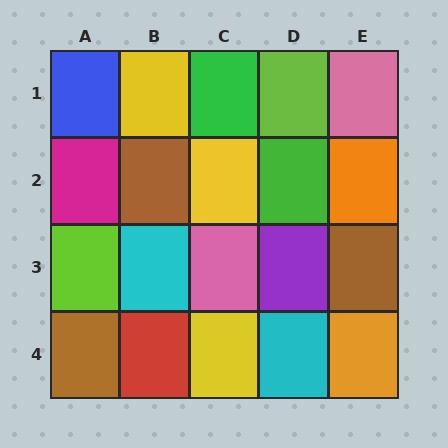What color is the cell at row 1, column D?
Lime.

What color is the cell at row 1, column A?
Blue.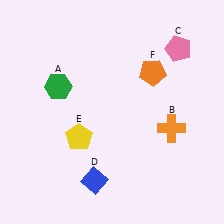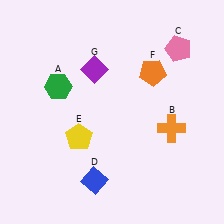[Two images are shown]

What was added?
A purple diamond (G) was added in Image 2.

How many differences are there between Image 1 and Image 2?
There is 1 difference between the two images.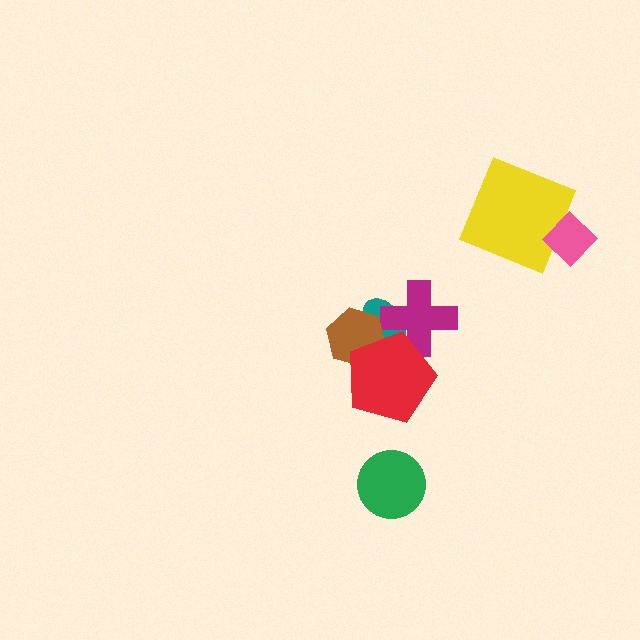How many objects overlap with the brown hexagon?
2 objects overlap with the brown hexagon.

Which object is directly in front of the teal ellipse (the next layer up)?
The magenta cross is directly in front of the teal ellipse.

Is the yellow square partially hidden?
Yes, it is partially covered by another shape.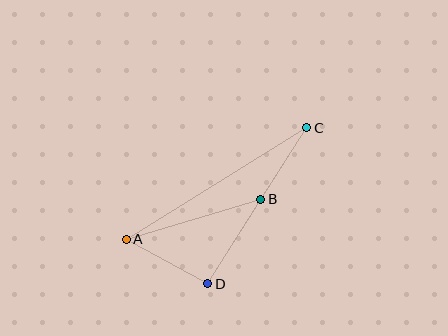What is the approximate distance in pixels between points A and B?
The distance between A and B is approximately 140 pixels.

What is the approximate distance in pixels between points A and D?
The distance between A and D is approximately 93 pixels.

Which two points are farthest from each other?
Points A and C are farthest from each other.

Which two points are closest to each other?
Points B and C are closest to each other.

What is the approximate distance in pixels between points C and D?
The distance between C and D is approximately 185 pixels.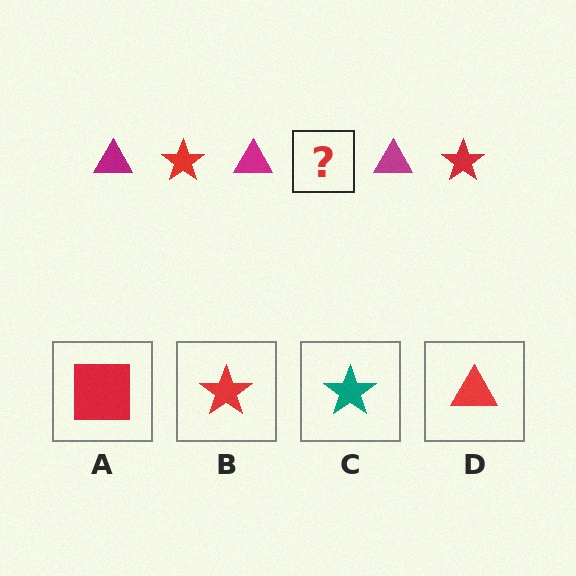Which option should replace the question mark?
Option B.